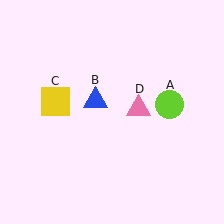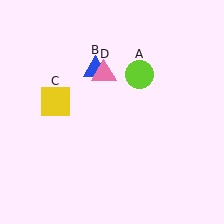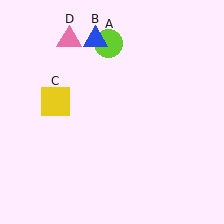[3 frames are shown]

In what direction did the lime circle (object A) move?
The lime circle (object A) moved up and to the left.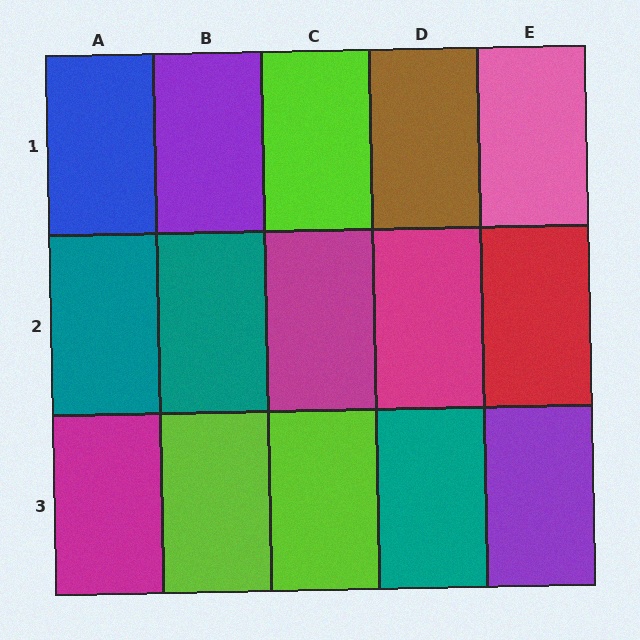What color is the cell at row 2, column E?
Red.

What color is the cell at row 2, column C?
Magenta.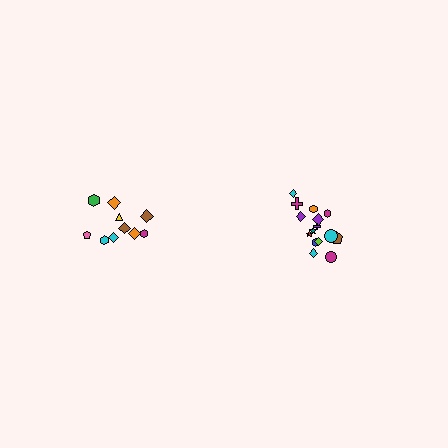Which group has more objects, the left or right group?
The right group.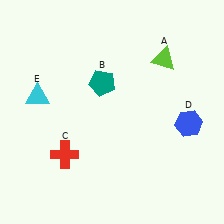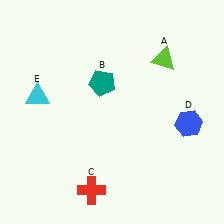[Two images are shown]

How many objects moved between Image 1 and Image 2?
1 object moved between the two images.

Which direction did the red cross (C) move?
The red cross (C) moved down.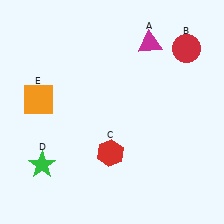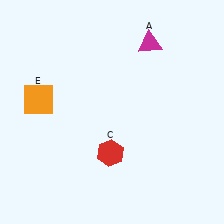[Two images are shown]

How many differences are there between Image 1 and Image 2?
There are 2 differences between the two images.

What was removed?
The red circle (B), the green star (D) were removed in Image 2.